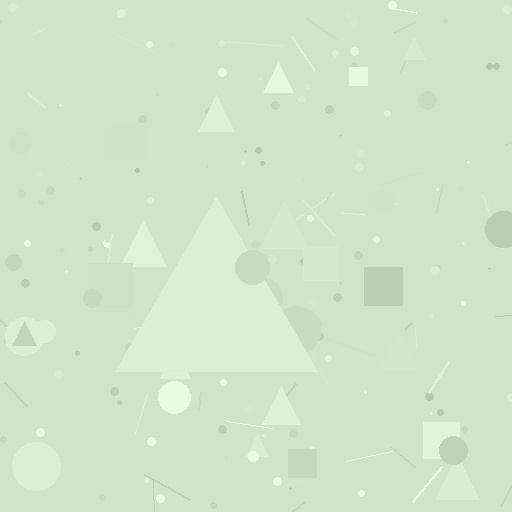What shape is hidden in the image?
A triangle is hidden in the image.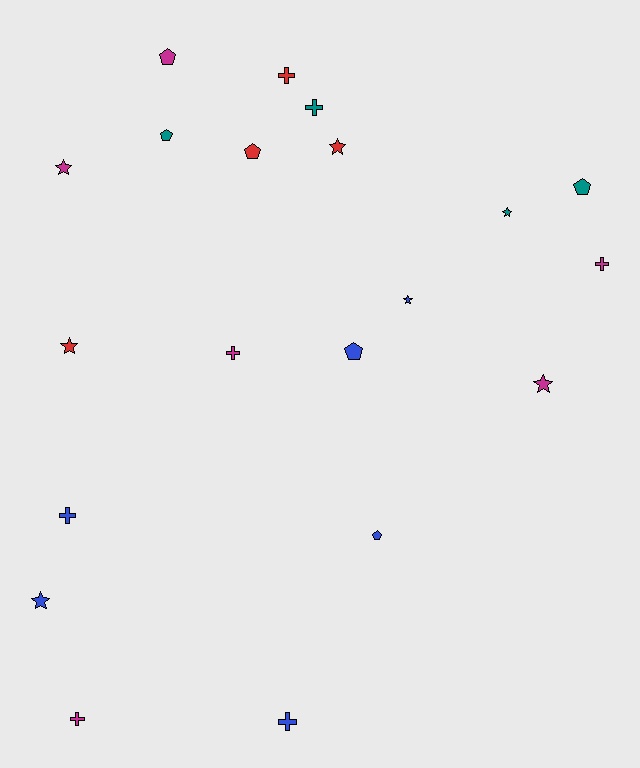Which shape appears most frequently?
Cross, with 7 objects.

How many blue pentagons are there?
There are 2 blue pentagons.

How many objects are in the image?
There are 20 objects.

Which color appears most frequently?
Magenta, with 6 objects.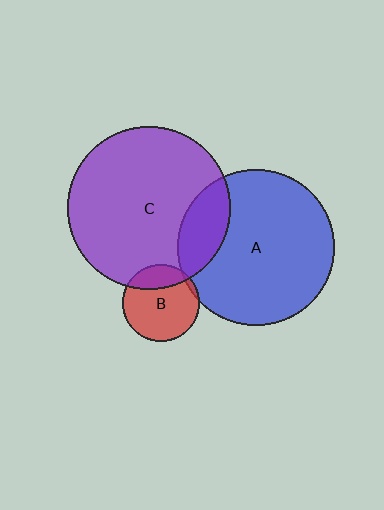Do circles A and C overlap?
Yes.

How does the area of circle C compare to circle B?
Approximately 4.4 times.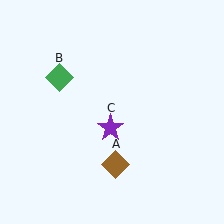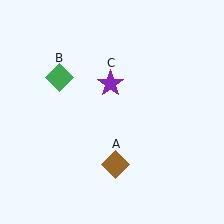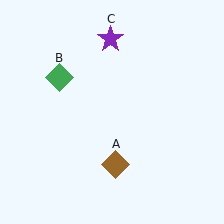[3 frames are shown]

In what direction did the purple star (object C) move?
The purple star (object C) moved up.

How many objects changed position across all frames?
1 object changed position: purple star (object C).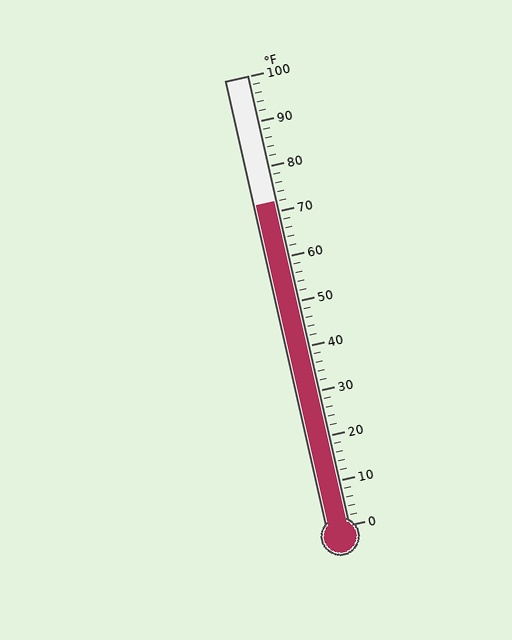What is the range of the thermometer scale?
The thermometer scale ranges from 0°F to 100°F.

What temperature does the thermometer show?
The thermometer shows approximately 72°F.